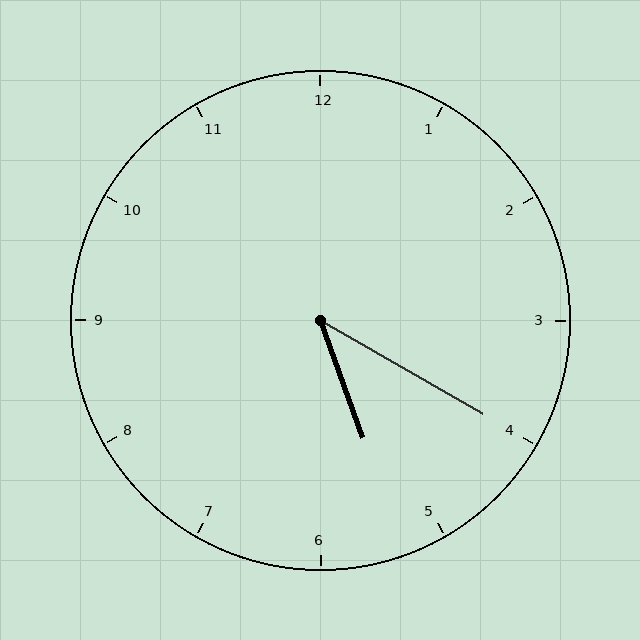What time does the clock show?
5:20.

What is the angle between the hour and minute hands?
Approximately 40 degrees.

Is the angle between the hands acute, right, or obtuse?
It is acute.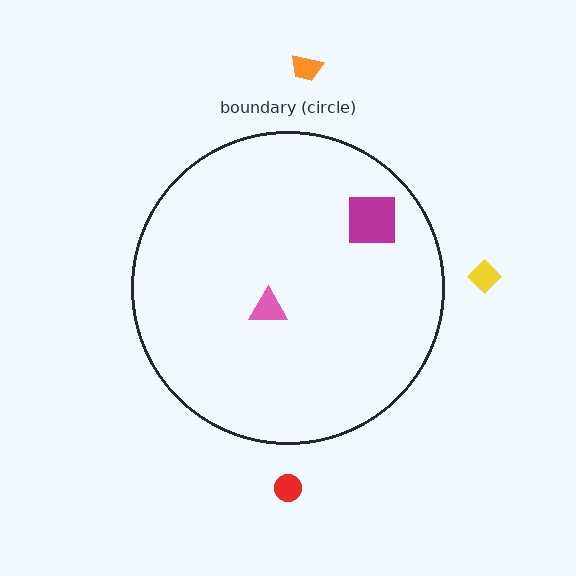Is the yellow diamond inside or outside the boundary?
Outside.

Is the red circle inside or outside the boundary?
Outside.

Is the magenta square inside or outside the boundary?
Inside.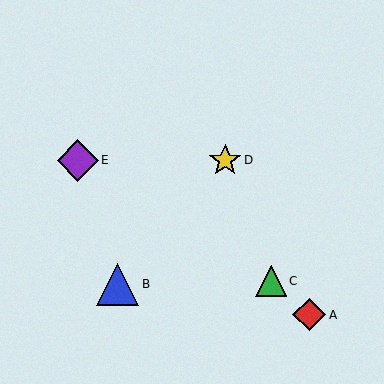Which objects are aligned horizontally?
Objects D, E are aligned horizontally.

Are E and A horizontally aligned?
No, E is at y≈160 and A is at y≈315.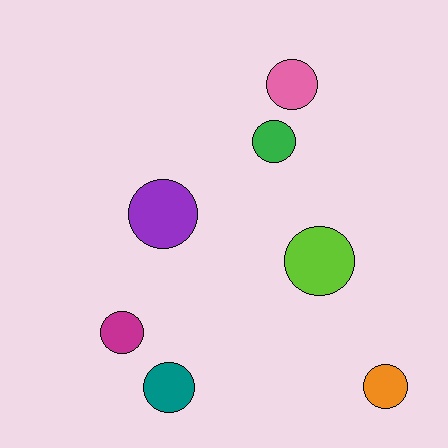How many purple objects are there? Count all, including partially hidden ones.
There is 1 purple object.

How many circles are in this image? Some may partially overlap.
There are 7 circles.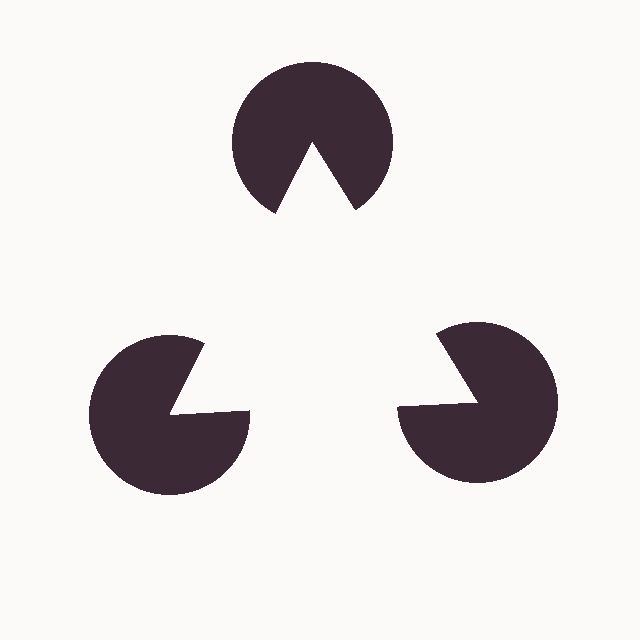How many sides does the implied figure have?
3 sides.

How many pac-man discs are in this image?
There are 3 — one at each vertex of the illusory triangle.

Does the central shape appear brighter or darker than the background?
It typically appears slightly brighter than the background, even though no actual brightness change is drawn.